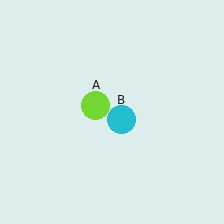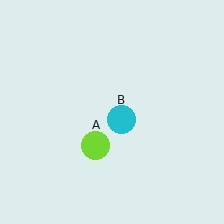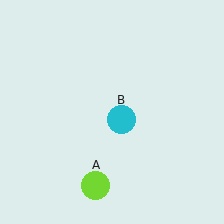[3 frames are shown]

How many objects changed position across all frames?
1 object changed position: lime circle (object A).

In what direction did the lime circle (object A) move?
The lime circle (object A) moved down.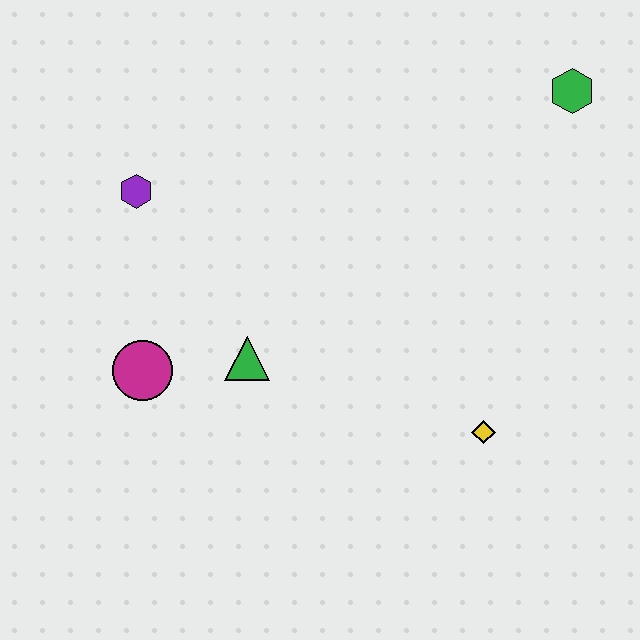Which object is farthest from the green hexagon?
The magenta circle is farthest from the green hexagon.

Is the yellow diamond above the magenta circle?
No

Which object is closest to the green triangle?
The magenta circle is closest to the green triangle.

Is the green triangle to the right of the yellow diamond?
No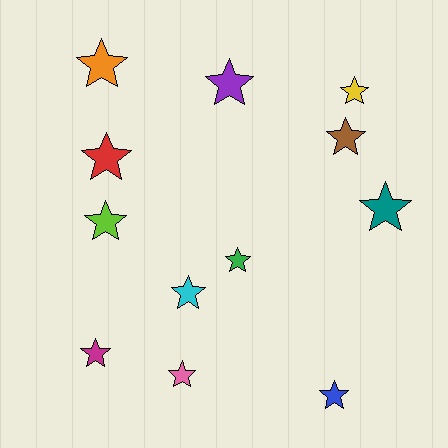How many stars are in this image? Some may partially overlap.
There are 12 stars.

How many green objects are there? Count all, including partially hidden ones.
There is 1 green object.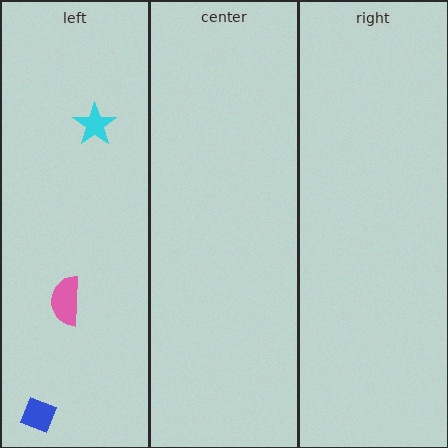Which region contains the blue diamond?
The left region.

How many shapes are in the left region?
3.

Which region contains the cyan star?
The left region.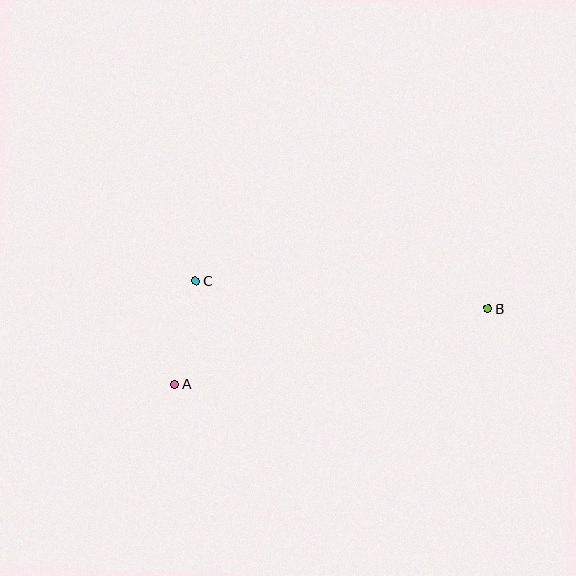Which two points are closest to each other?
Points A and C are closest to each other.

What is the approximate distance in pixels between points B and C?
The distance between B and C is approximately 294 pixels.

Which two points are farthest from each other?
Points A and B are farthest from each other.